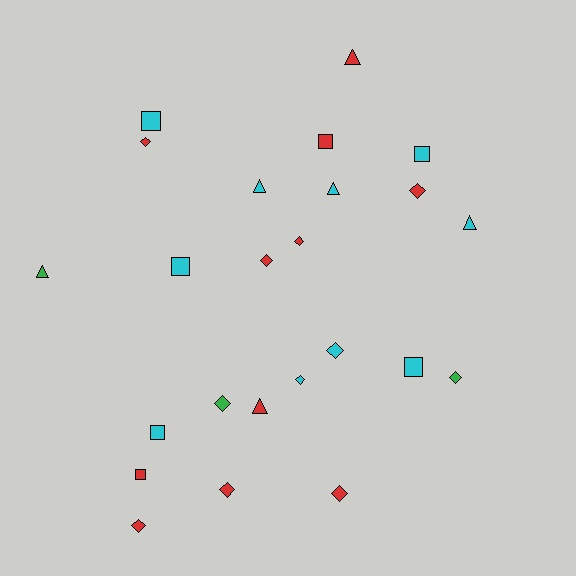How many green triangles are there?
There is 1 green triangle.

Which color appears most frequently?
Red, with 11 objects.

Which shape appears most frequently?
Diamond, with 11 objects.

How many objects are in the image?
There are 24 objects.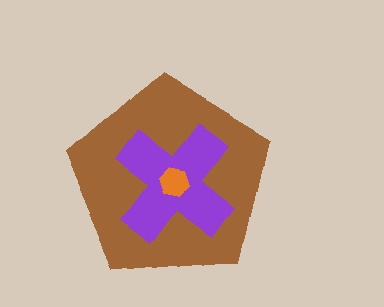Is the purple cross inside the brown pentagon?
Yes.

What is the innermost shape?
The orange hexagon.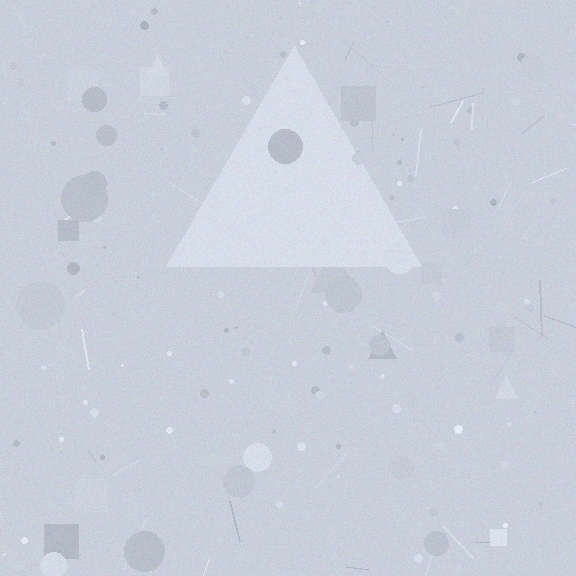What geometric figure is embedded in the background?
A triangle is embedded in the background.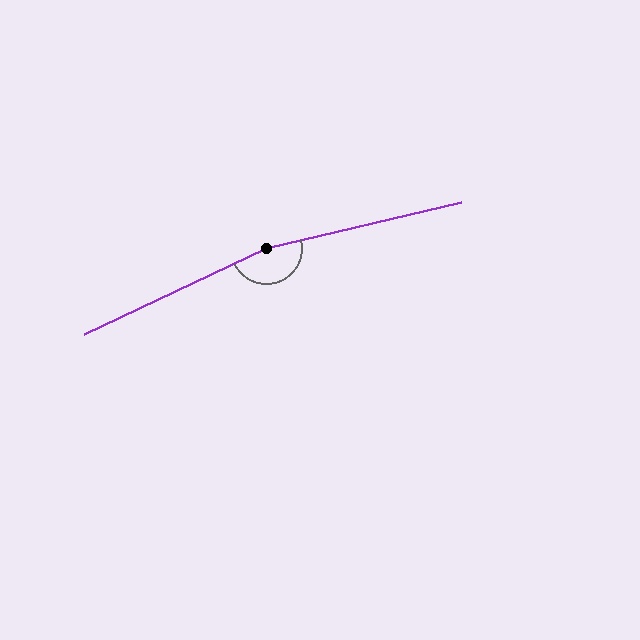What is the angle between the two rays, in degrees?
Approximately 168 degrees.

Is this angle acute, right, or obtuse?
It is obtuse.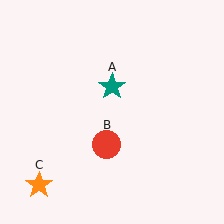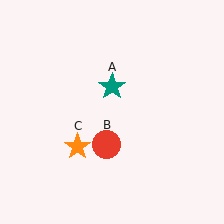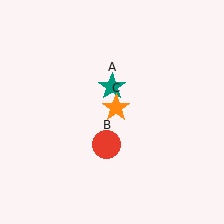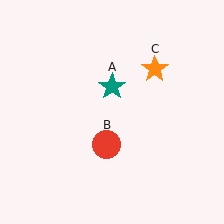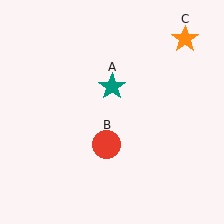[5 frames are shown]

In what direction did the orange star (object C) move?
The orange star (object C) moved up and to the right.